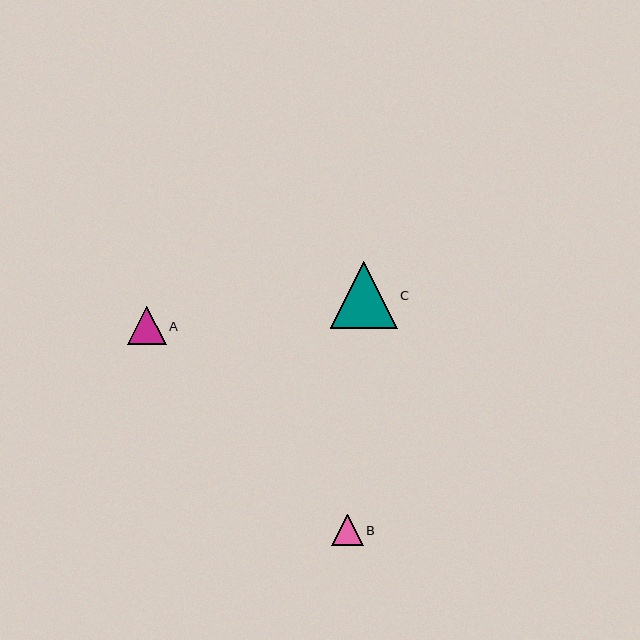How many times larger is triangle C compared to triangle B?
Triangle C is approximately 2.1 times the size of triangle B.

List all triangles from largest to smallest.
From largest to smallest: C, A, B.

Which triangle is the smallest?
Triangle B is the smallest with a size of approximately 31 pixels.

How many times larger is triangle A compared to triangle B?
Triangle A is approximately 1.2 times the size of triangle B.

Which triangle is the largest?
Triangle C is the largest with a size of approximately 67 pixels.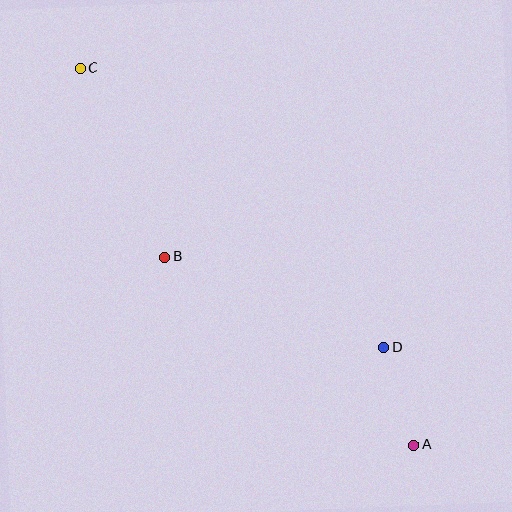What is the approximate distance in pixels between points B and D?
The distance between B and D is approximately 237 pixels.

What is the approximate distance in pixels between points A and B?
The distance between A and B is approximately 312 pixels.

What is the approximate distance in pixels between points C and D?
The distance between C and D is approximately 412 pixels.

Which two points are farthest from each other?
Points A and C are farthest from each other.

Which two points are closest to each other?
Points A and D are closest to each other.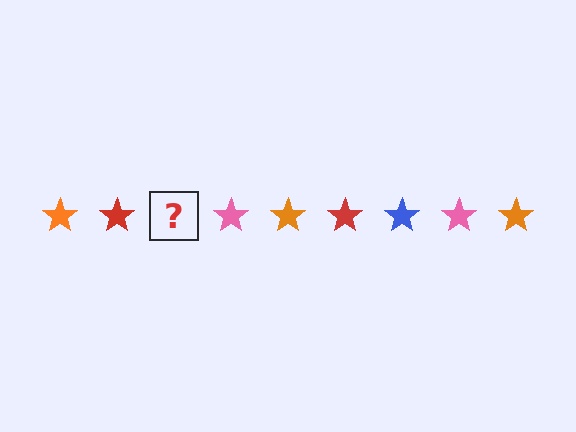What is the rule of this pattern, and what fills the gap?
The rule is that the pattern cycles through orange, red, blue, pink stars. The gap should be filled with a blue star.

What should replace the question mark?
The question mark should be replaced with a blue star.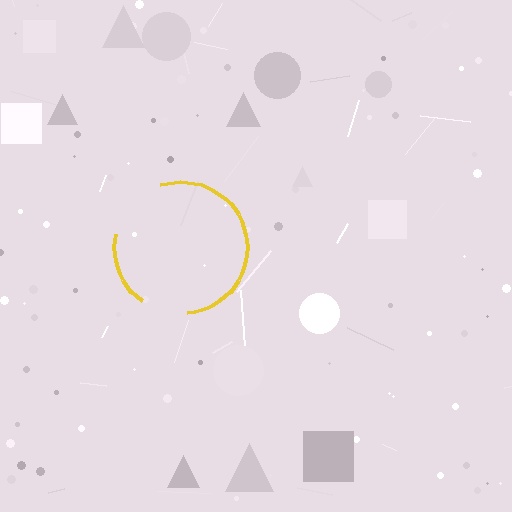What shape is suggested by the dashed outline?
The dashed outline suggests a circle.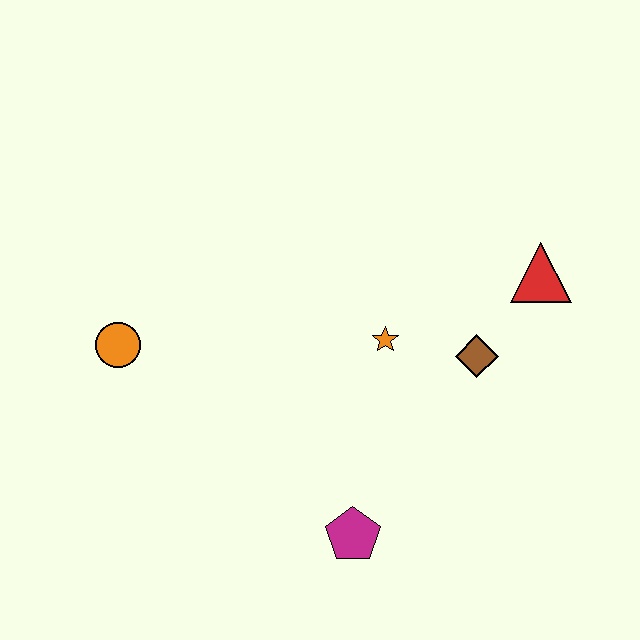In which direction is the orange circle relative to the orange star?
The orange circle is to the left of the orange star.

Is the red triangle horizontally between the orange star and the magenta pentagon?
No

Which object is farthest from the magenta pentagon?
The red triangle is farthest from the magenta pentagon.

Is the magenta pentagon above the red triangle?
No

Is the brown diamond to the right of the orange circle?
Yes